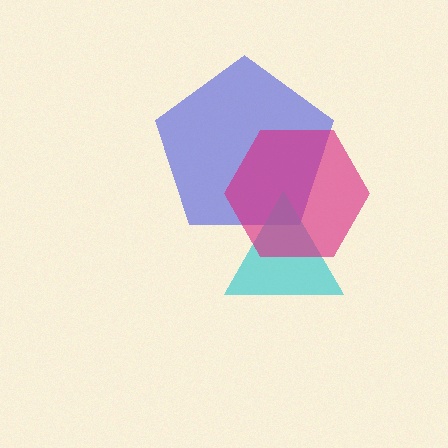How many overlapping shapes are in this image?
There are 3 overlapping shapes in the image.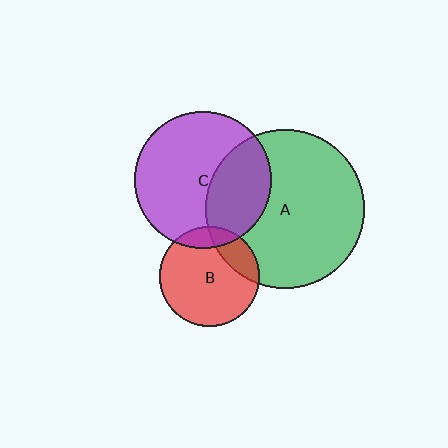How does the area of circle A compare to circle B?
Approximately 2.5 times.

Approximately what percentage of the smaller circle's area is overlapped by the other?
Approximately 35%.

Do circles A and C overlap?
Yes.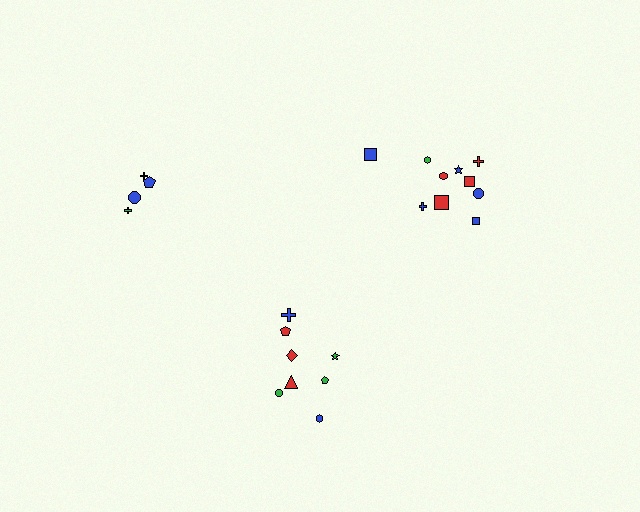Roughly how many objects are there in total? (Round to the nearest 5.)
Roughly 20 objects in total.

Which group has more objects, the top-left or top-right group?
The top-right group.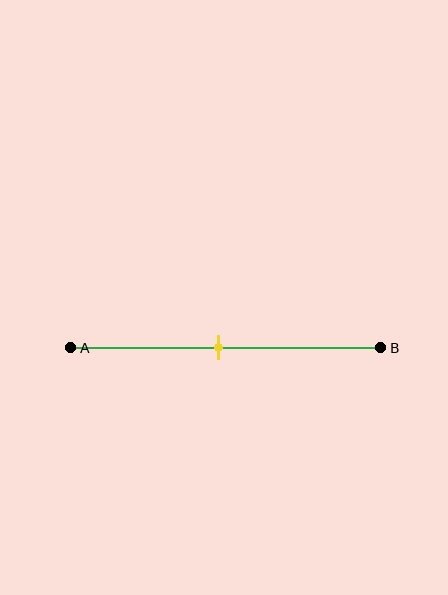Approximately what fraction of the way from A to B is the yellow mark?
The yellow mark is approximately 45% of the way from A to B.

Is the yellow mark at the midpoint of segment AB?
Yes, the mark is approximately at the midpoint.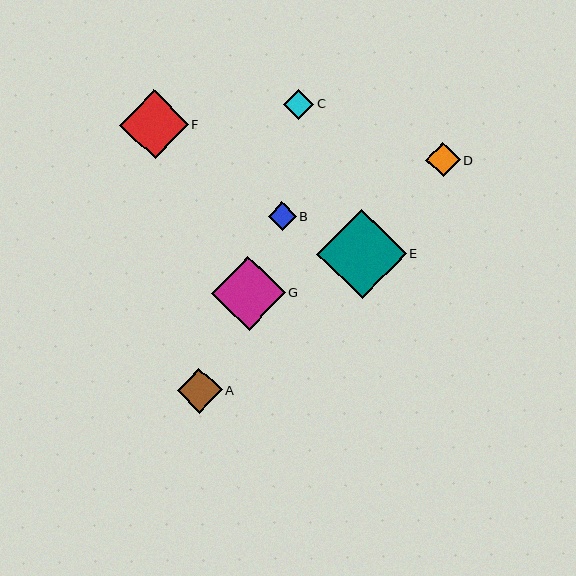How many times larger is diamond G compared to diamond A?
Diamond G is approximately 1.7 times the size of diamond A.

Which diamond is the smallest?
Diamond B is the smallest with a size of approximately 28 pixels.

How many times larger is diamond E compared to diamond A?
Diamond E is approximately 2.0 times the size of diamond A.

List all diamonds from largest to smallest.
From largest to smallest: E, G, F, A, D, C, B.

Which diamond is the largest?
Diamond E is the largest with a size of approximately 89 pixels.